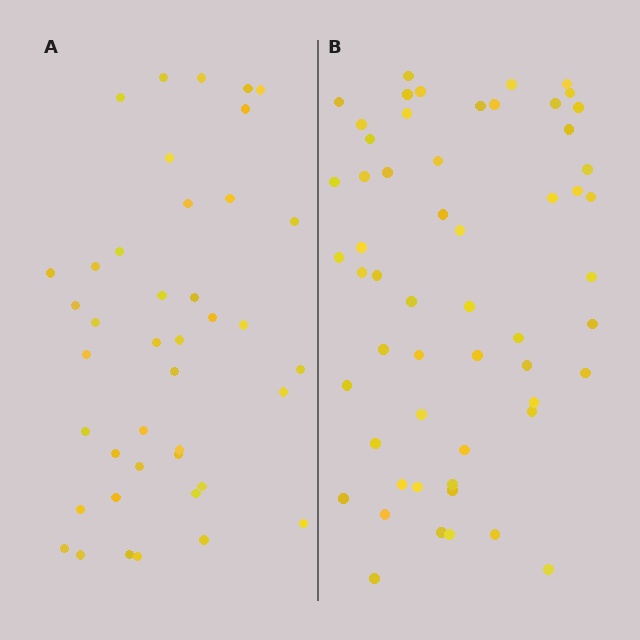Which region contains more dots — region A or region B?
Region B (the right region) has more dots.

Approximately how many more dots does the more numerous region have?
Region B has approximately 15 more dots than region A.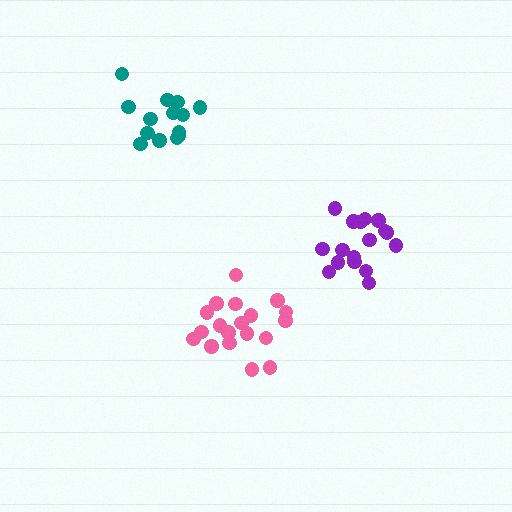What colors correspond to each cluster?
The clusters are colored: purple, teal, pink.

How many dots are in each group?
Group 1: 17 dots, Group 2: 14 dots, Group 3: 20 dots (51 total).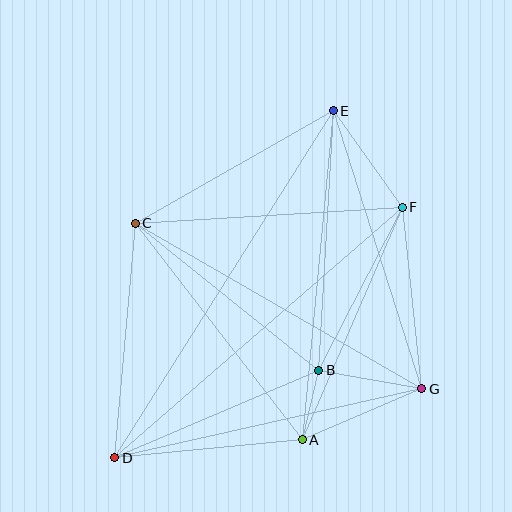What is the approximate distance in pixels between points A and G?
The distance between A and G is approximately 130 pixels.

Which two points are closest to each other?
Points A and B are closest to each other.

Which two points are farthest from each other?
Points D and E are farthest from each other.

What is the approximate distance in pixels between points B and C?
The distance between B and C is approximately 235 pixels.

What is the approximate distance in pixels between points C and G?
The distance between C and G is approximately 331 pixels.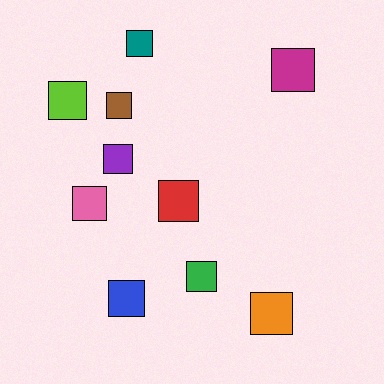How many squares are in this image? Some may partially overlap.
There are 10 squares.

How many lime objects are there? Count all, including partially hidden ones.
There is 1 lime object.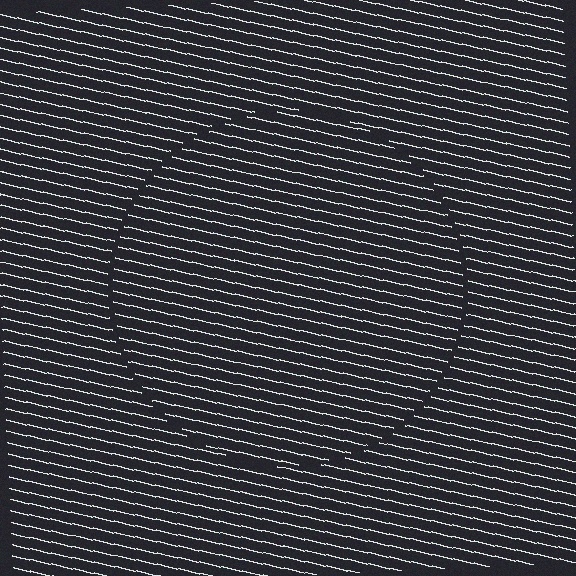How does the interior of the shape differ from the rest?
The interior of the shape contains the same grating, shifted by half a period — the contour is defined by the phase discontinuity where line-ends from the inner and outer gratings abut.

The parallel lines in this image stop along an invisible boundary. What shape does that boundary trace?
An illusory circle. The interior of the shape contains the same grating, shifted by half a period — the contour is defined by the phase discontinuity where line-ends from the inner and outer gratings abut.